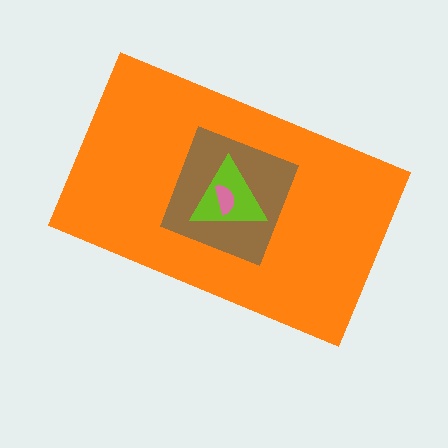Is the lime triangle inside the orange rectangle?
Yes.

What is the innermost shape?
The pink semicircle.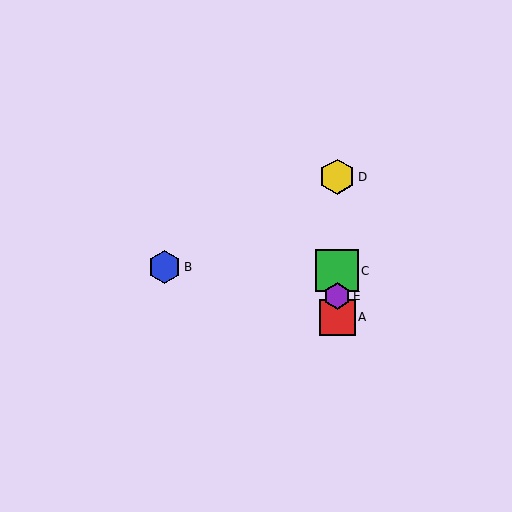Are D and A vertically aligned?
Yes, both are at x≈337.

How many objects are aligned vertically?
4 objects (A, C, D, E) are aligned vertically.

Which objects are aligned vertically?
Objects A, C, D, E are aligned vertically.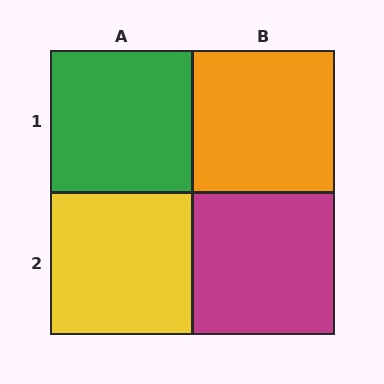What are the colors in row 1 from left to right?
Green, orange.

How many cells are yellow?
1 cell is yellow.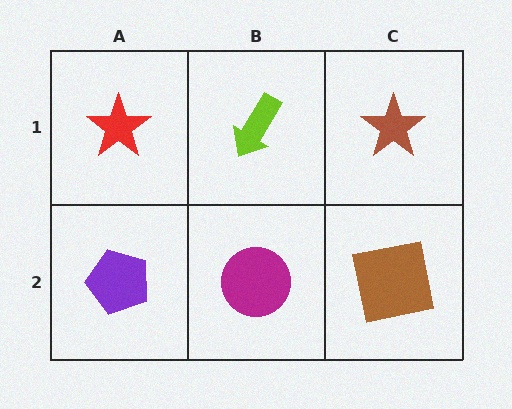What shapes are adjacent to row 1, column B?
A magenta circle (row 2, column B), a red star (row 1, column A), a brown star (row 1, column C).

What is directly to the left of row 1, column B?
A red star.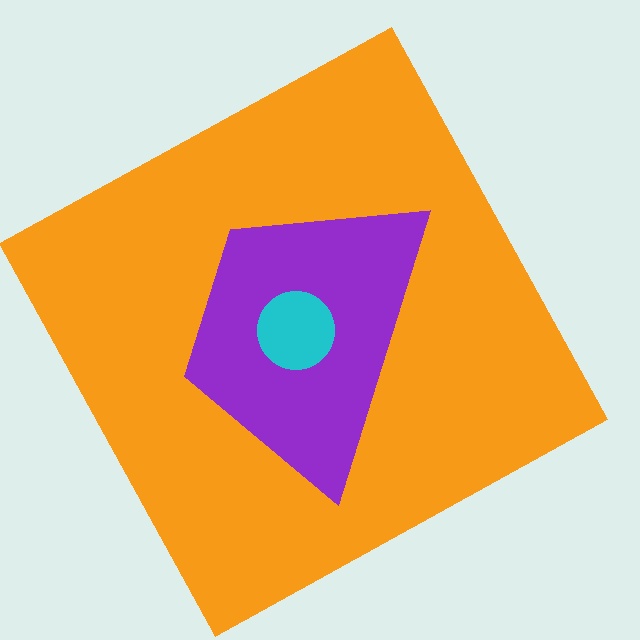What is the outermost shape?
The orange square.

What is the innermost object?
The cyan circle.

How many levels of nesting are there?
3.